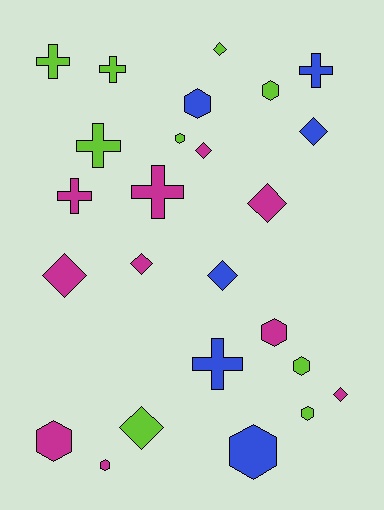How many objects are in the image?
There are 25 objects.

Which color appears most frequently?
Magenta, with 10 objects.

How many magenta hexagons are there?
There are 3 magenta hexagons.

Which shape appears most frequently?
Diamond, with 9 objects.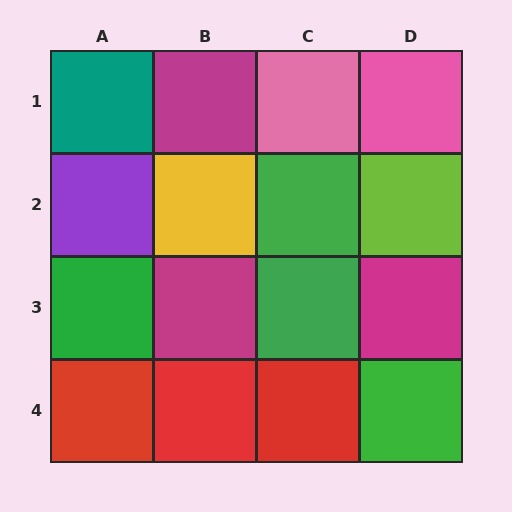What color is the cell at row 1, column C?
Pink.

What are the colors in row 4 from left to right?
Red, red, red, green.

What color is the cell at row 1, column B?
Magenta.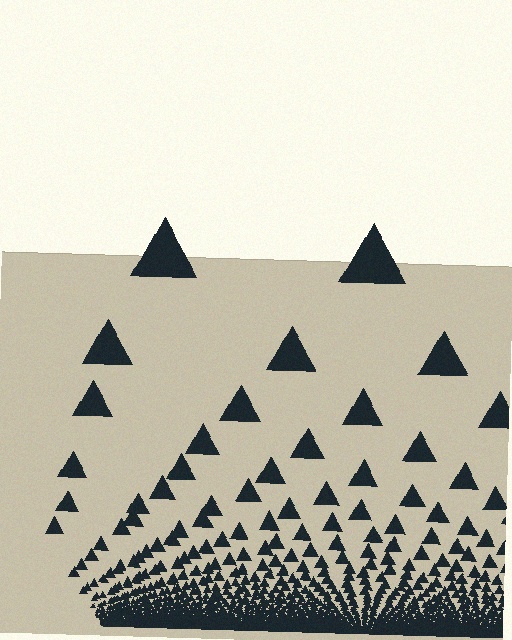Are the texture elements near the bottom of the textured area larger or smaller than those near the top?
Smaller. The gradient is inverted — elements near the bottom are smaller and denser.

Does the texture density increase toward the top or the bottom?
Density increases toward the bottom.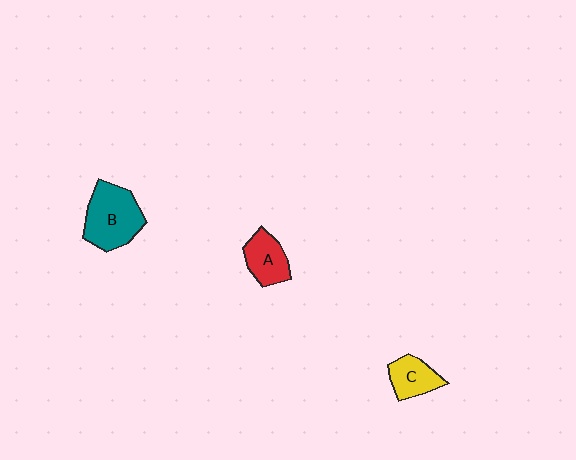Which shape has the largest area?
Shape B (teal).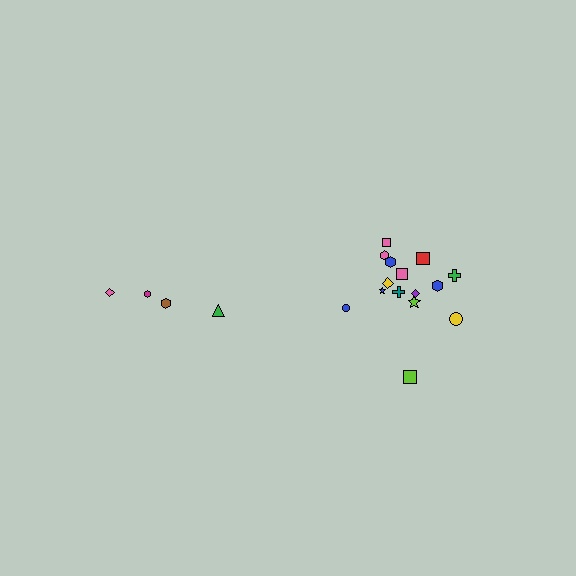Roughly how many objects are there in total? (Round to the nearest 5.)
Roughly 20 objects in total.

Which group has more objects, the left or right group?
The right group.